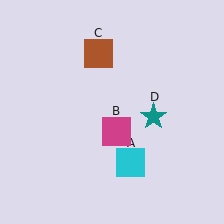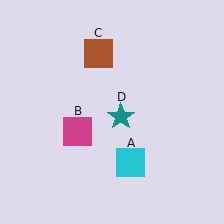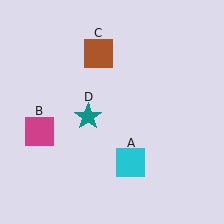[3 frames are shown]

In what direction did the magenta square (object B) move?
The magenta square (object B) moved left.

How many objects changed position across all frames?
2 objects changed position: magenta square (object B), teal star (object D).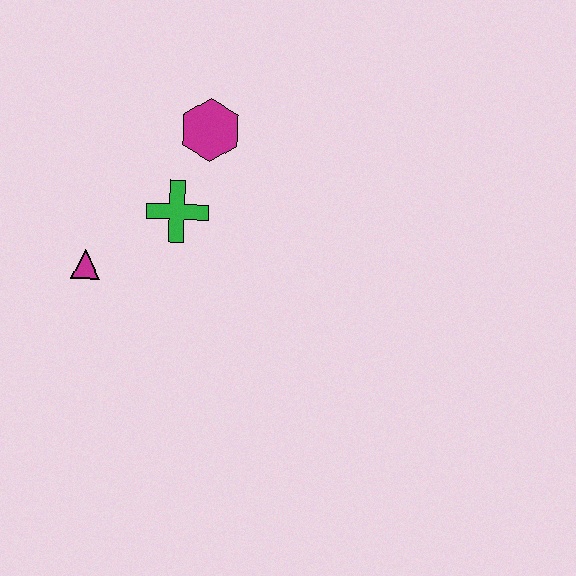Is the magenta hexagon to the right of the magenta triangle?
Yes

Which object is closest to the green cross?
The magenta hexagon is closest to the green cross.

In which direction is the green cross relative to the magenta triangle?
The green cross is to the right of the magenta triangle.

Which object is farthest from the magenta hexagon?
The magenta triangle is farthest from the magenta hexagon.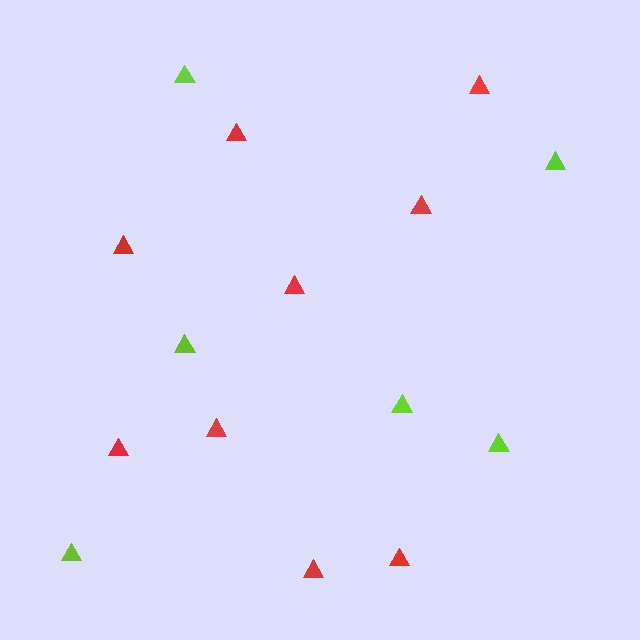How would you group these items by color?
There are 2 groups: one group of red triangles (9) and one group of lime triangles (6).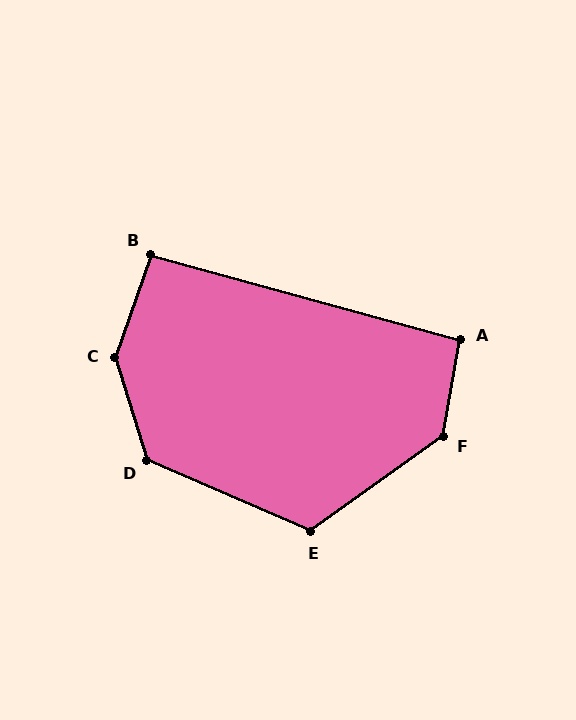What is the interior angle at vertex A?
Approximately 96 degrees (obtuse).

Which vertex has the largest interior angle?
C, at approximately 143 degrees.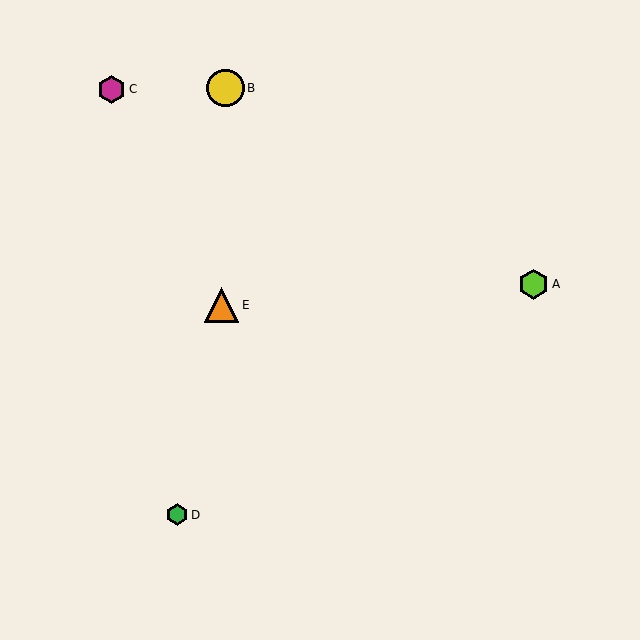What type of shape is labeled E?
Shape E is an orange triangle.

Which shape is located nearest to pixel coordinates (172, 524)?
The green hexagon (labeled D) at (177, 515) is nearest to that location.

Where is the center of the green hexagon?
The center of the green hexagon is at (177, 515).